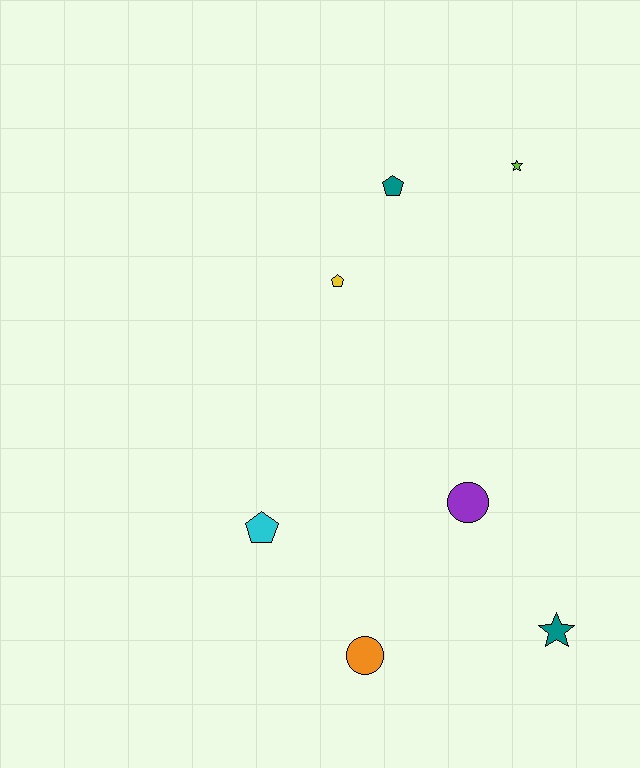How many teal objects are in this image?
There are 2 teal objects.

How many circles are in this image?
There are 2 circles.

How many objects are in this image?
There are 7 objects.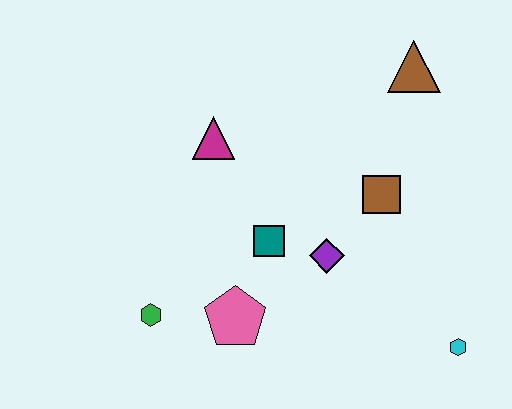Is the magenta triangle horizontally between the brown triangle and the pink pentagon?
No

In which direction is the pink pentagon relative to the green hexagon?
The pink pentagon is to the right of the green hexagon.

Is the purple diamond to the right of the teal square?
Yes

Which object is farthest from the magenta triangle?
The cyan hexagon is farthest from the magenta triangle.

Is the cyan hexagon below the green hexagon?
Yes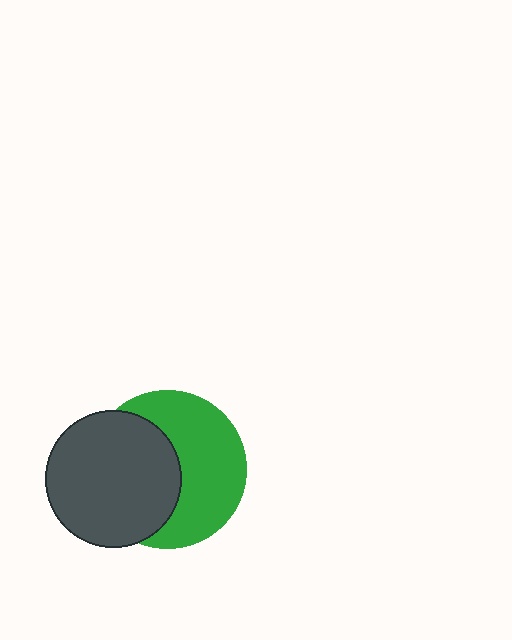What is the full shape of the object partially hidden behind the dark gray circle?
The partially hidden object is a green circle.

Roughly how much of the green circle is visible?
About half of it is visible (roughly 54%).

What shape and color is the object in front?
The object in front is a dark gray circle.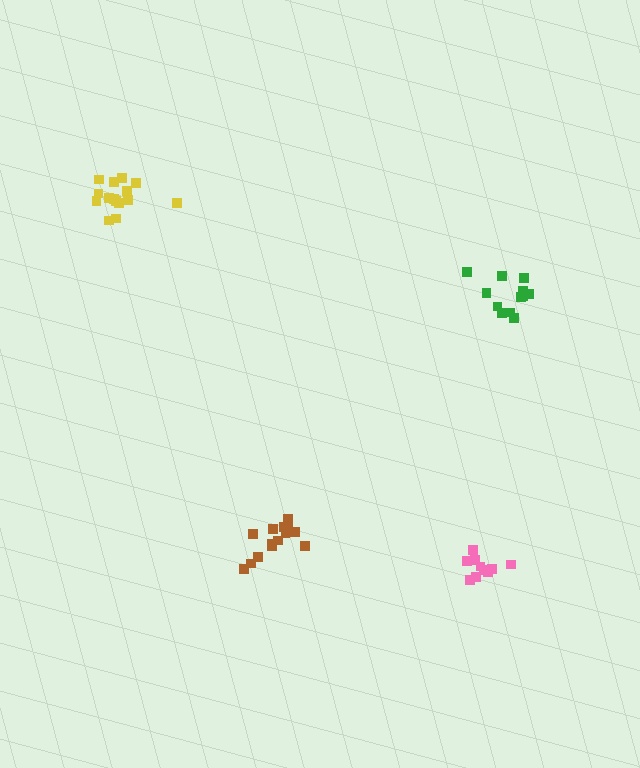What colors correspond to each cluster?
The clusters are colored: green, brown, pink, yellow.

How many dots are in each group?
Group 1: 12 dots, Group 2: 14 dots, Group 3: 10 dots, Group 4: 15 dots (51 total).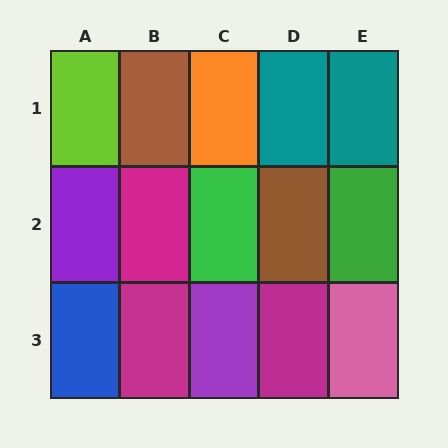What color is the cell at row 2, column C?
Green.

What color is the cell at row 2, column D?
Brown.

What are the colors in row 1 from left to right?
Lime, brown, orange, teal, teal.